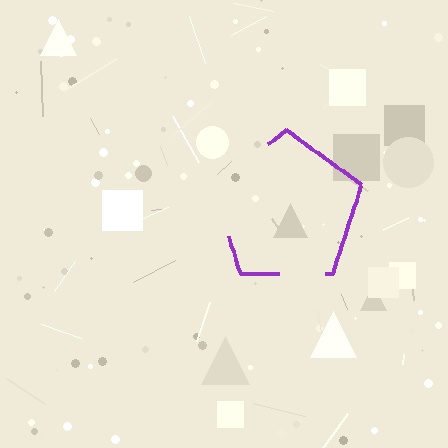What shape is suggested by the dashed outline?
The dashed outline suggests a pentagon.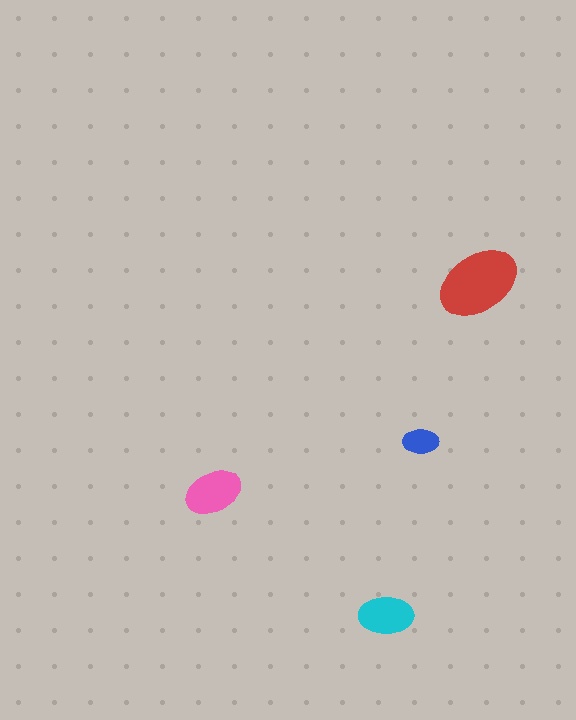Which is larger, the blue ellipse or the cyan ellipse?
The cyan one.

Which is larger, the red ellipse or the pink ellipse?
The red one.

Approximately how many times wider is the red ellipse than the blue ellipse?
About 2.5 times wider.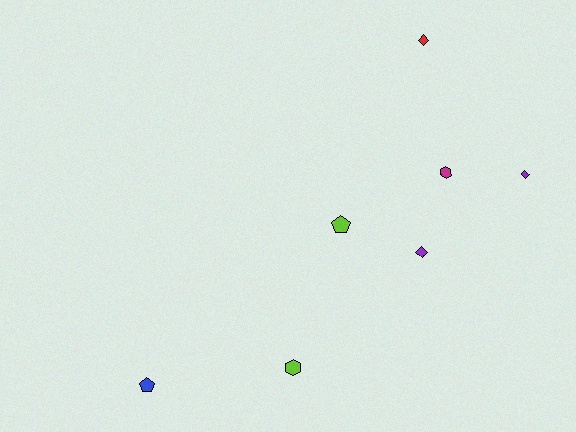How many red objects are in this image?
There is 1 red object.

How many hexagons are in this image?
There are 2 hexagons.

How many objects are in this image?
There are 7 objects.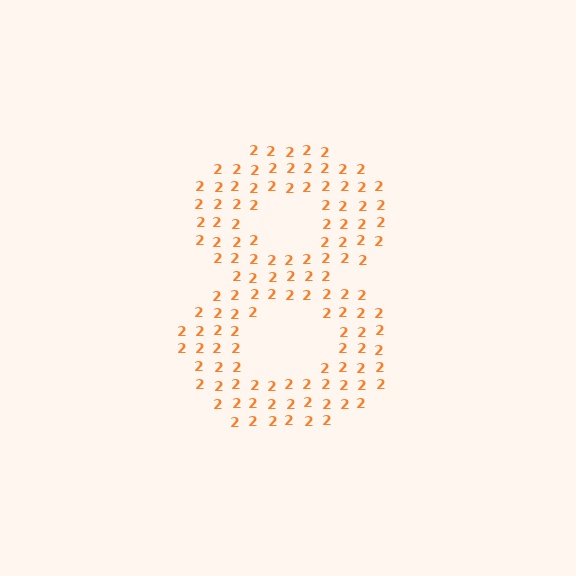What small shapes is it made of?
It is made of small digit 2's.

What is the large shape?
The large shape is the digit 8.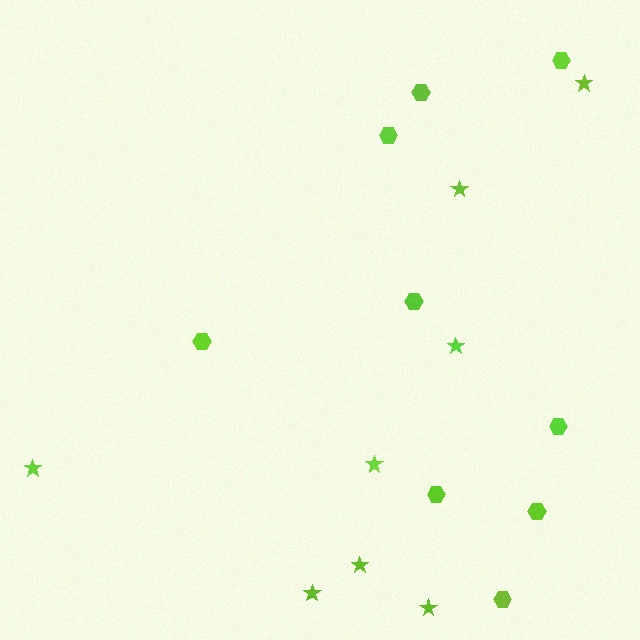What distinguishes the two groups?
There are 2 groups: one group of stars (8) and one group of hexagons (9).